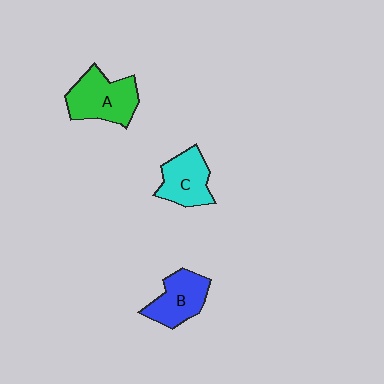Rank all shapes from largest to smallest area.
From largest to smallest: A (green), B (blue), C (cyan).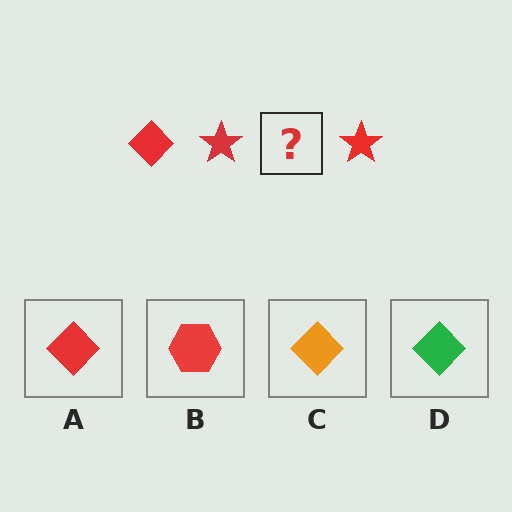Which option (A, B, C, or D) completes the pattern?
A.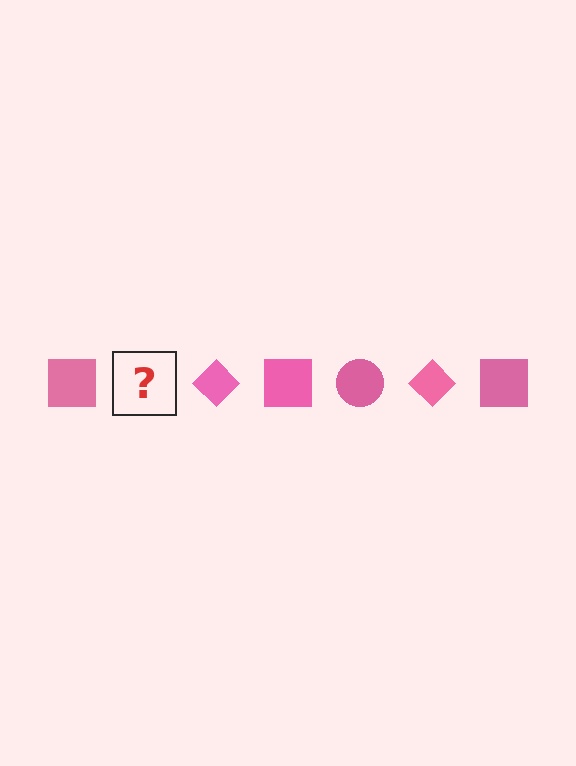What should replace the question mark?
The question mark should be replaced with a pink circle.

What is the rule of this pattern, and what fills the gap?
The rule is that the pattern cycles through square, circle, diamond shapes in pink. The gap should be filled with a pink circle.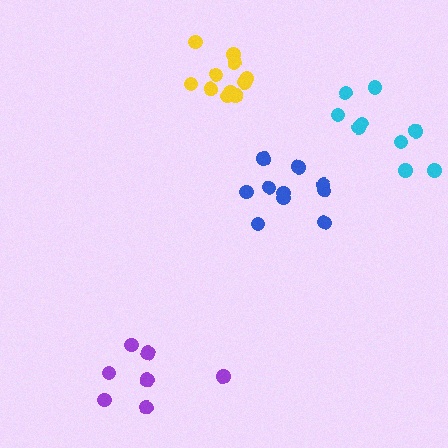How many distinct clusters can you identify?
There are 4 distinct clusters.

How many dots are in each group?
Group 1: 10 dots, Group 2: 11 dots, Group 3: 7 dots, Group 4: 9 dots (37 total).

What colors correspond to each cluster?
The clusters are colored: blue, yellow, purple, cyan.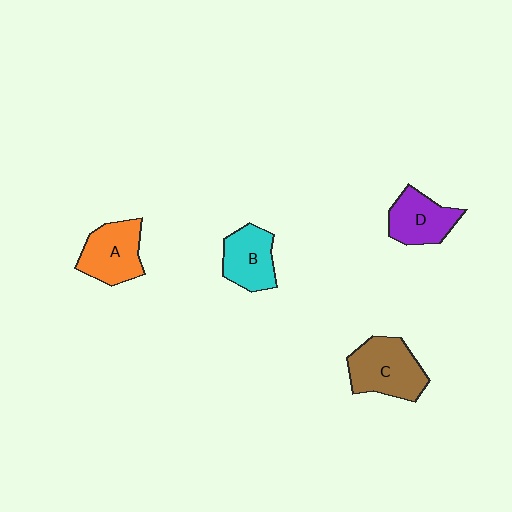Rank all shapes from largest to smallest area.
From largest to smallest: C (brown), A (orange), D (purple), B (cyan).